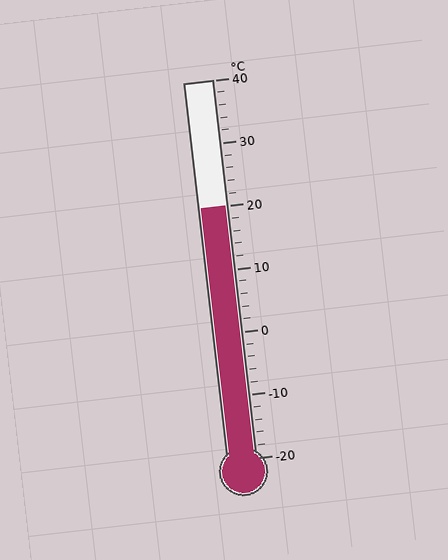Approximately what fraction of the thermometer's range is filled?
The thermometer is filled to approximately 65% of its range.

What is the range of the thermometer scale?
The thermometer scale ranges from -20°C to 40°C.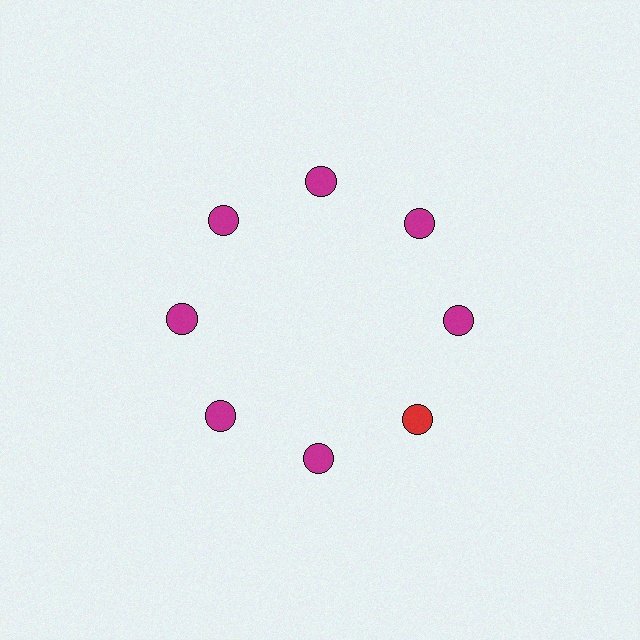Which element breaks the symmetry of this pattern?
The red circle at roughly the 4 o'clock position breaks the symmetry. All other shapes are magenta circles.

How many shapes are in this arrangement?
There are 8 shapes arranged in a ring pattern.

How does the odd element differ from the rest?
It has a different color: red instead of magenta.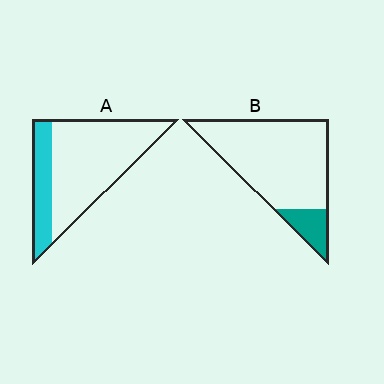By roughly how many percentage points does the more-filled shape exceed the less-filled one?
By roughly 10 percentage points (A over B).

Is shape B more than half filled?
No.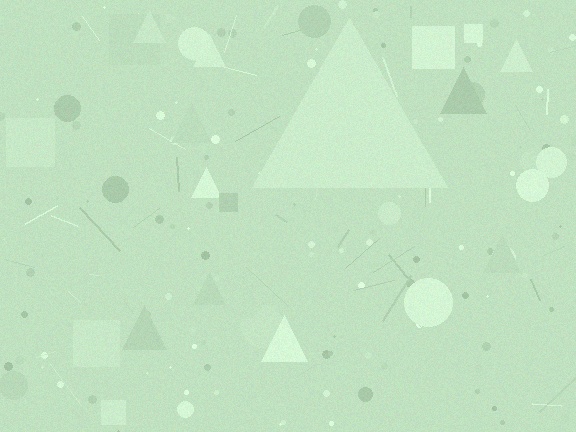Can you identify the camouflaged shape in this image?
The camouflaged shape is a triangle.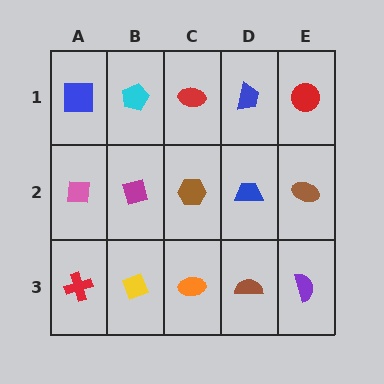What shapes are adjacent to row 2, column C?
A red ellipse (row 1, column C), an orange ellipse (row 3, column C), a magenta square (row 2, column B), a blue trapezoid (row 2, column D).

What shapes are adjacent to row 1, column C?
A brown hexagon (row 2, column C), a cyan pentagon (row 1, column B), a blue trapezoid (row 1, column D).